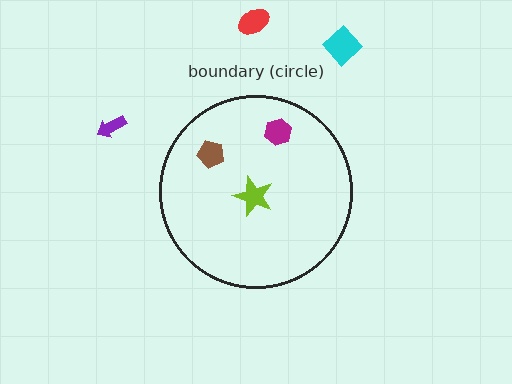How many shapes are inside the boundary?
3 inside, 3 outside.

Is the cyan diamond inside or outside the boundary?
Outside.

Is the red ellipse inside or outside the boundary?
Outside.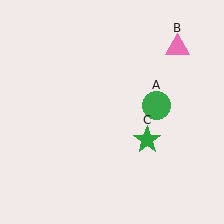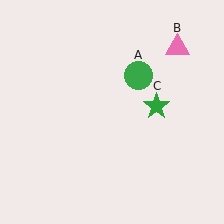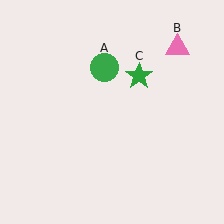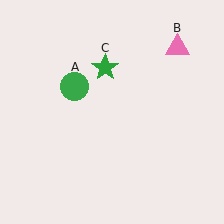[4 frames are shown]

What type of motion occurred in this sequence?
The green circle (object A), green star (object C) rotated counterclockwise around the center of the scene.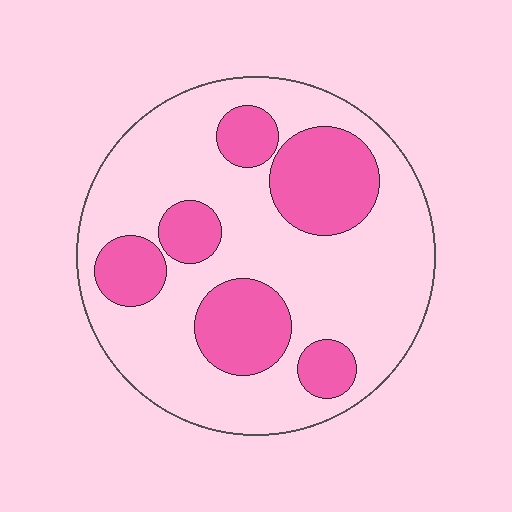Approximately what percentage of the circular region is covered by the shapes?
Approximately 30%.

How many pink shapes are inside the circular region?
6.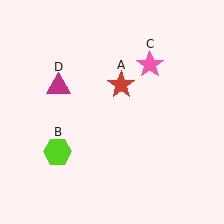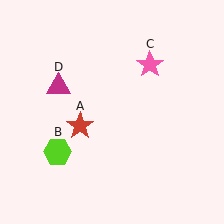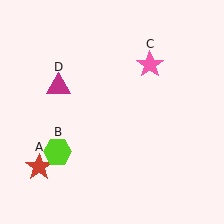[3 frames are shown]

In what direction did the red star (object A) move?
The red star (object A) moved down and to the left.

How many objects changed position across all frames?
1 object changed position: red star (object A).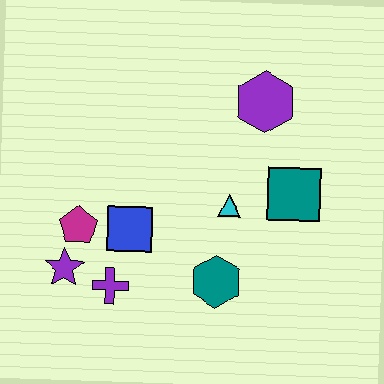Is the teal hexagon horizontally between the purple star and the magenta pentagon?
No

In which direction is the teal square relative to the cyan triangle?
The teal square is to the right of the cyan triangle.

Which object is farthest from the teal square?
The purple star is farthest from the teal square.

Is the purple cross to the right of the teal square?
No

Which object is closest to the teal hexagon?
The cyan triangle is closest to the teal hexagon.